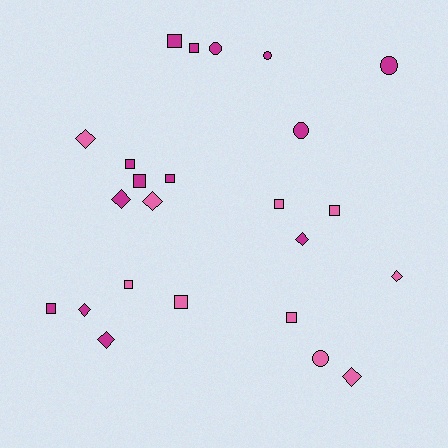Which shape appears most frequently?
Square, with 11 objects.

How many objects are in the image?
There are 24 objects.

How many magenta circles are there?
There are 4 magenta circles.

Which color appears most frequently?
Magenta, with 14 objects.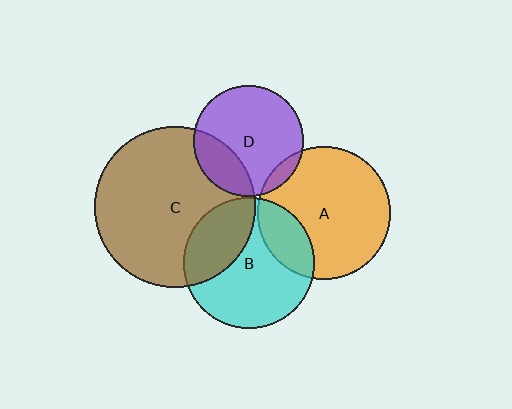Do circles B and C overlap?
Yes.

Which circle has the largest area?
Circle C (brown).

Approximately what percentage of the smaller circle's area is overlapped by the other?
Approximately 30%.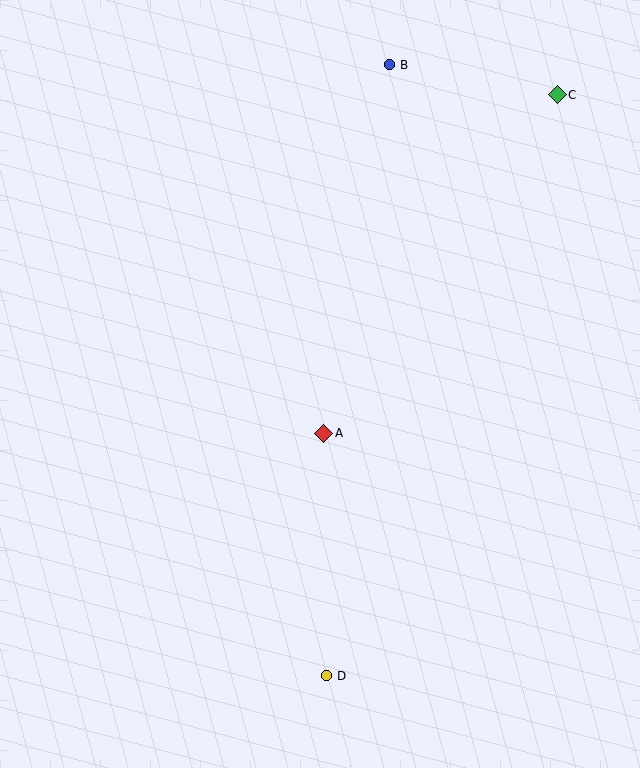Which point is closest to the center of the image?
Point A at (324, 433) is closest to the center.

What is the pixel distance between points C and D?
The distance between C and D is 625 pixels.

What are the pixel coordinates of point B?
Point B is at (389, 65).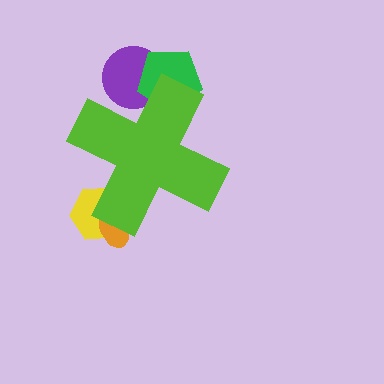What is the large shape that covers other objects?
A lime cross.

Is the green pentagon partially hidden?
Yes, the green pentagon is partially hidden behind the lime cross.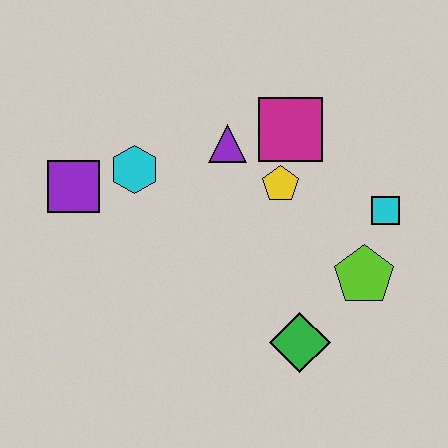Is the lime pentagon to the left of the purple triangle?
No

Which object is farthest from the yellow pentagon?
The purple square is farthest from the yellow pentagon.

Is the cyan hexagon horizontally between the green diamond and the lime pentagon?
No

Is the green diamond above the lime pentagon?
No